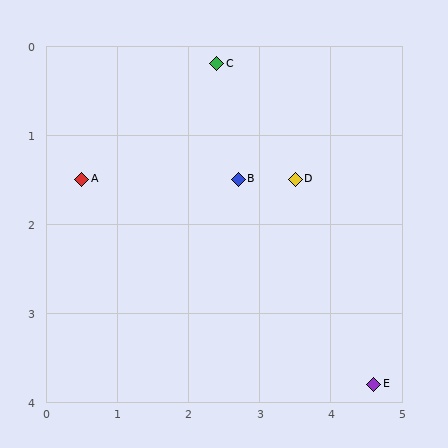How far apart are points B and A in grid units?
Points B and A are about 2.2 grid units apart.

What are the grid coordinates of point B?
Point B is at approximately (2.7, 1.5).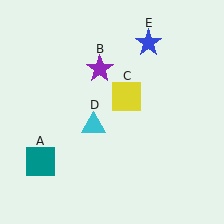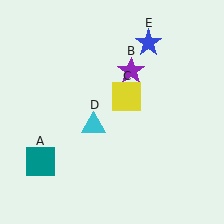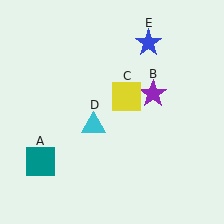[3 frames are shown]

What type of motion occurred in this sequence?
The purple star (object B) rotated clockwise around the center of the scene.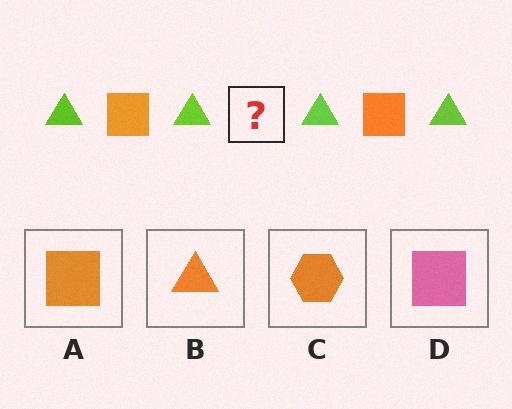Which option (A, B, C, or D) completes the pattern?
A.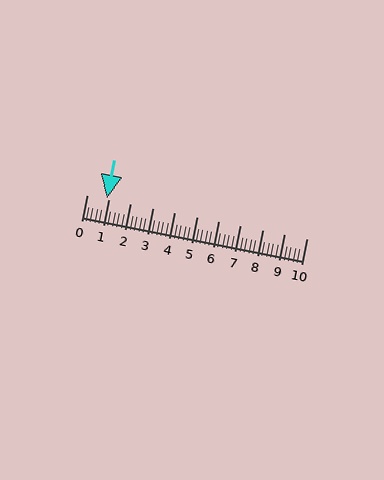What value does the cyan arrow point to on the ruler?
The cyan arrow points to approximately 0.9.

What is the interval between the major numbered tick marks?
The major tick marks are spaced 1 units apart.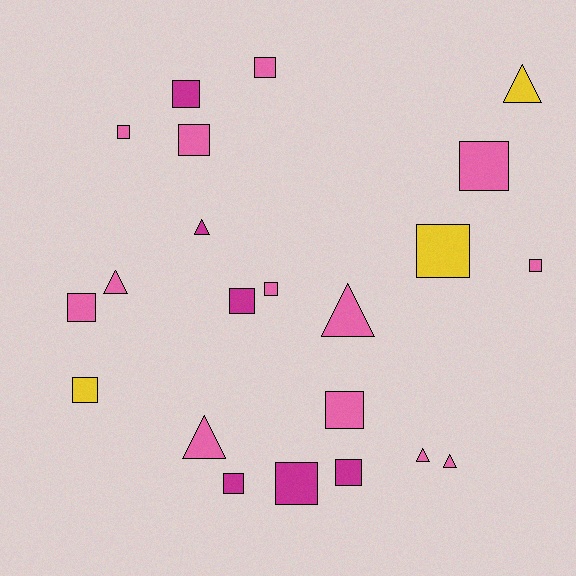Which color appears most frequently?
Pink, with 13 objects.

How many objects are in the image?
There are 22 objects.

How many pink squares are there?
There are 8 pink squares.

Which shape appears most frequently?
Square, with 15 objects.